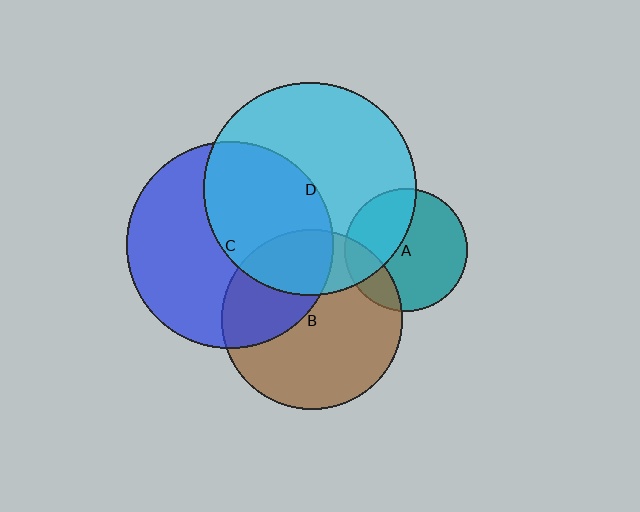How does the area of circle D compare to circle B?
Approximately 1.4 times.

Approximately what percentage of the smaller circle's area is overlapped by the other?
Approximately 25%.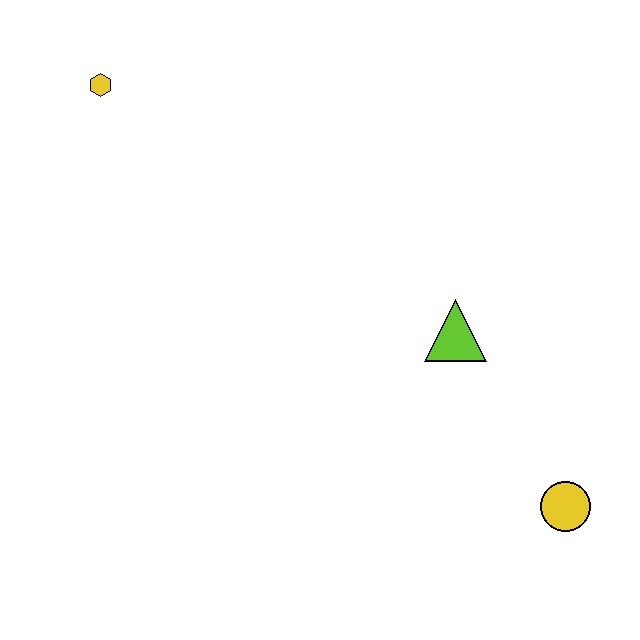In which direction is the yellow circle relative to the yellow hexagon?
The yellow circle is to the right of the yellow hexagon.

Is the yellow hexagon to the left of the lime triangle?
Yes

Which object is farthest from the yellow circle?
The yellow hexagon is farthest from the yellow circle.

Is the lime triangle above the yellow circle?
Yes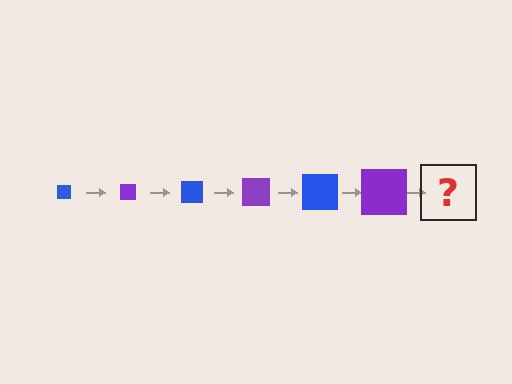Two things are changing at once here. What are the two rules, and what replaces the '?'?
The two rules are that the square grows larger each step and the color cycles through blue and purple. The '?' should be a blue square, larger than the previous one.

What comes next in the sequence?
The next element should be a blue square, larger than the previous one.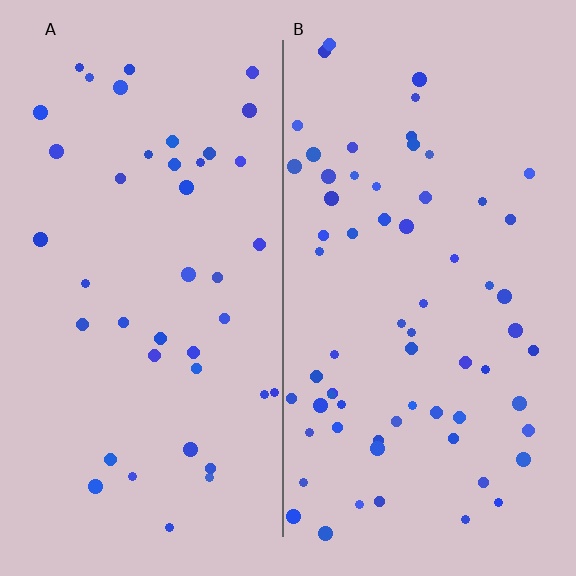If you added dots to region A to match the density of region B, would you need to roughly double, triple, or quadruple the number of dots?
Approximately double.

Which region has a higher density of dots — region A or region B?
B (the right).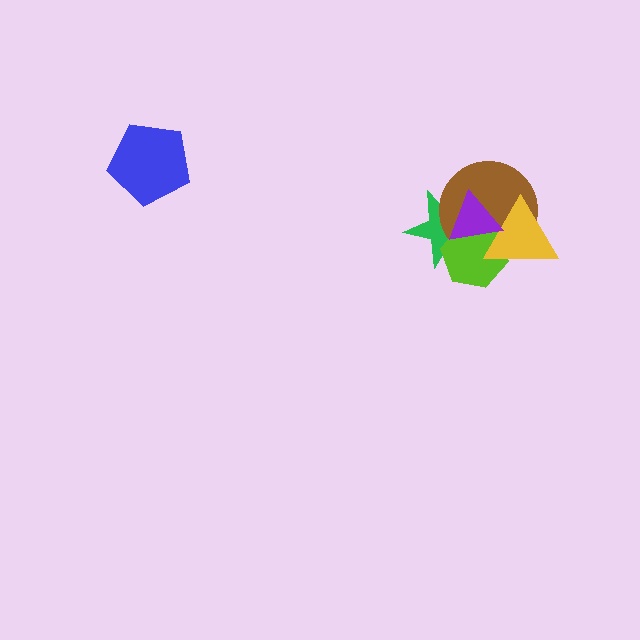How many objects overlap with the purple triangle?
4 objects overlap with the purple triangle.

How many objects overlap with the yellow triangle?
3 objects overlap with the yellow triangle.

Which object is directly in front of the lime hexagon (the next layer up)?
The yellow triangle is directly in front of the lime hexagon.